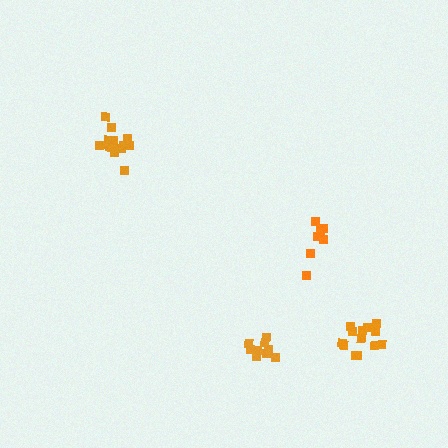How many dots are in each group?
Group 1: 13 dots, Group 2: 9 dots, Group 3: 14 dots, Group 4: 9 dots (45 total).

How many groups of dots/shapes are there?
There are 4 groups.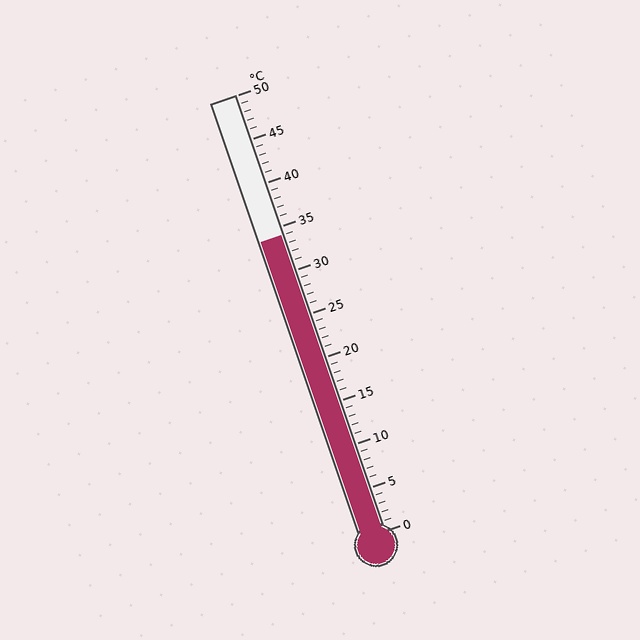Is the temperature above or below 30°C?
The temperature is above 30°C.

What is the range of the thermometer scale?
The thermometer scale ranges from 0°C to 50°C.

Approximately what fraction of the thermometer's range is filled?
The thermometer is filled to approximately 70% of its range.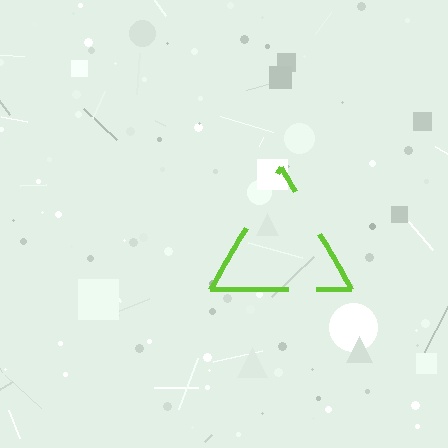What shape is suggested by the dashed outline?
The dashed outline suggests a triangle.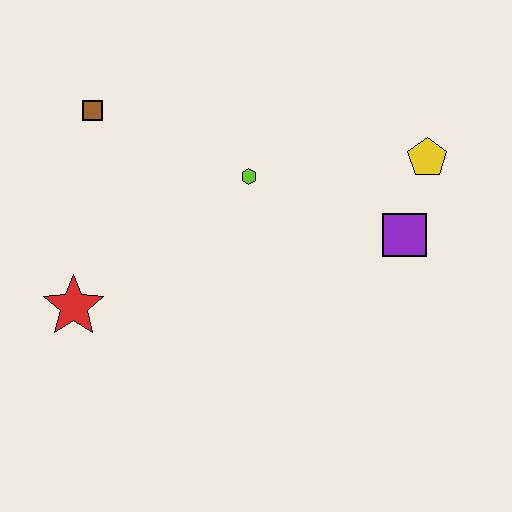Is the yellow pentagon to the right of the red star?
Yes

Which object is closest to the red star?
The brown square is closest to the red star.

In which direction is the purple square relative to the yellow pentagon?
The purple square is below the yellow pentagon.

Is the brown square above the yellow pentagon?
Yes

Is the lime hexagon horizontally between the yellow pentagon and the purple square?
No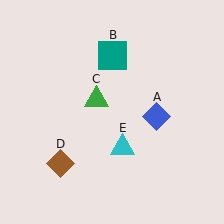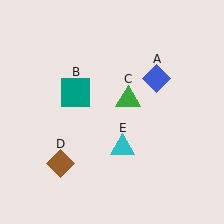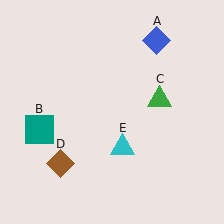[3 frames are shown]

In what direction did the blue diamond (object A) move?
The blue diamond (object A) moved up.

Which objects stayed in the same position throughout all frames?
Brown diamond (object D) and cyan triangle (object E) remained stationary.